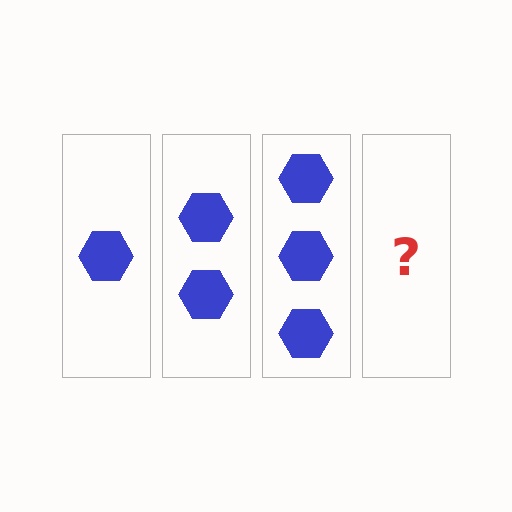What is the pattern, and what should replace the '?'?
The pattern is that each step adds one more hexagon. The '?' should be 4 hexagons.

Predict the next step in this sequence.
The next step is 4 hexagons.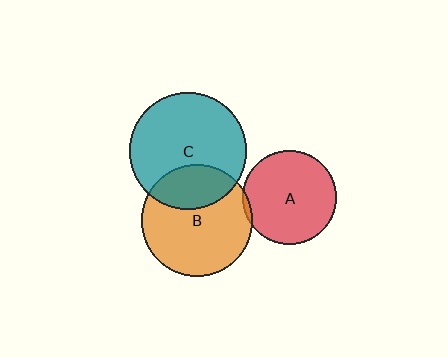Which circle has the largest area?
Circle C (teal).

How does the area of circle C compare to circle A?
Approximately 1.5 times.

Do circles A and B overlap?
Yes.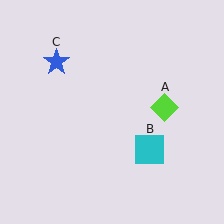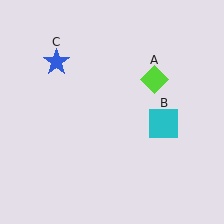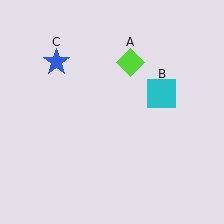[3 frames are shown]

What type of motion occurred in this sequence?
The lime diamond (object A), cyan square (object B) rotated counterclockwise around the center of the scene.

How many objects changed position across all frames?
2 objects changed position: lime diamond (object A), cyan square (object B).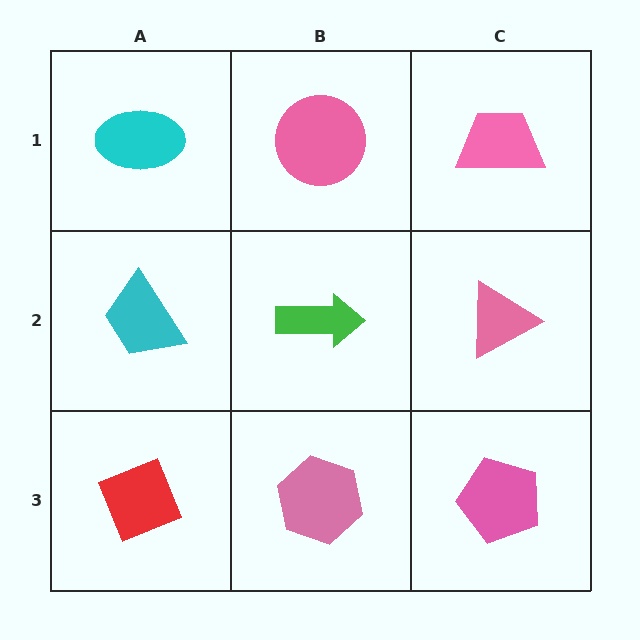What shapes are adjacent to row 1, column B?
A green arrow (row 2, column B), a cyan ellipse (row 1, column A), a pink trapezoid (row 1, column C).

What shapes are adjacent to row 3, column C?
A pink triangle (row 2, column C), a pink hexagon (row 3, column B).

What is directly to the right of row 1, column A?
A pink circle.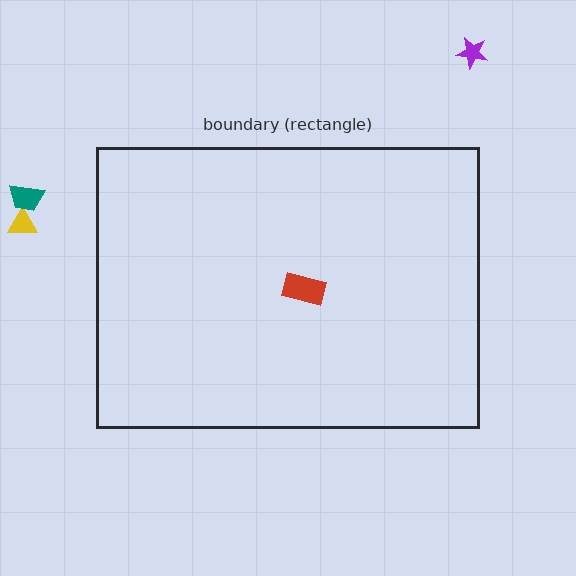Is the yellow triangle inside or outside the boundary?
Outside.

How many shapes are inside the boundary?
1 inside, 3 outside.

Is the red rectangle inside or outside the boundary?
Inside.